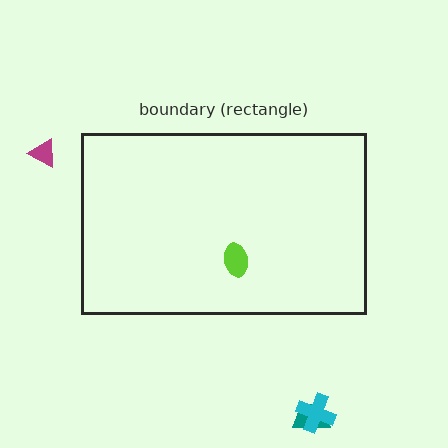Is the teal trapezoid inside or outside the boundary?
Outside.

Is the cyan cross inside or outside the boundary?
Outside.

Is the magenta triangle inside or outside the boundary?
Outside.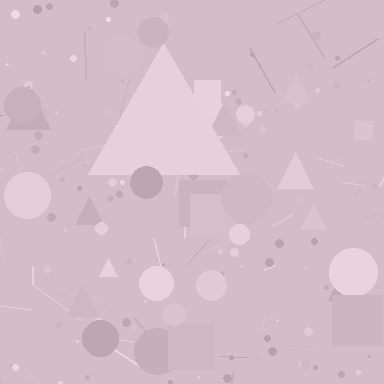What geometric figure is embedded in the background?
A triangle is embedded in the background.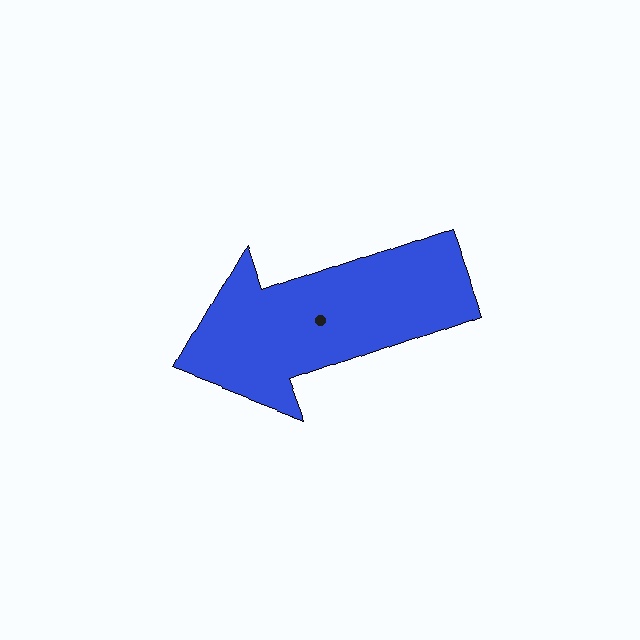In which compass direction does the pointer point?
West.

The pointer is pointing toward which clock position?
Roughly 8 o'clock.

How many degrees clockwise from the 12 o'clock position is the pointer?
Approximately 250 degrees.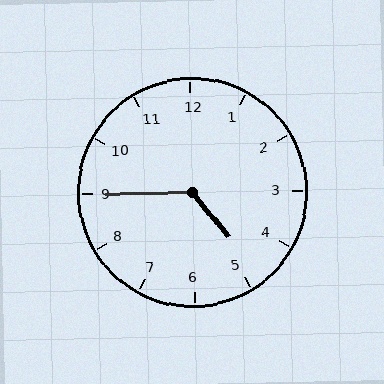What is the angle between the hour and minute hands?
Approximately 128 degrees.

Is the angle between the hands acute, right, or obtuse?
It is obtuse.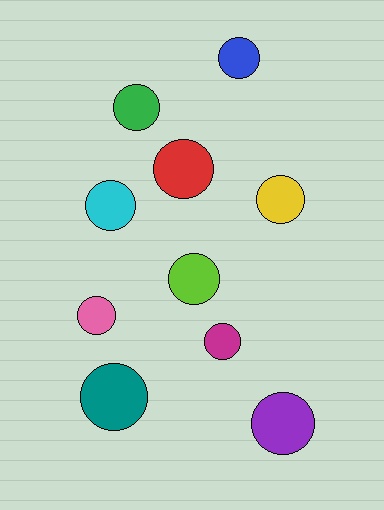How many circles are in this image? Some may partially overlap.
There are 10 circles.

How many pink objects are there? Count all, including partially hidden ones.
There is 1 pink object.